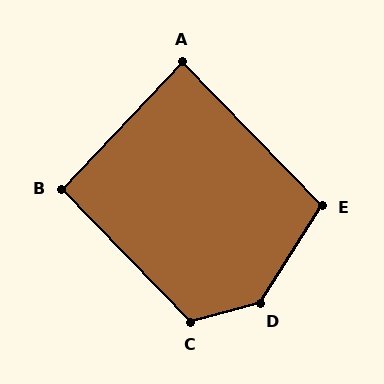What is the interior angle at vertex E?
Approximately 104 degrees (obtuse).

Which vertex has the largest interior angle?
D, at approximately 138 degrees.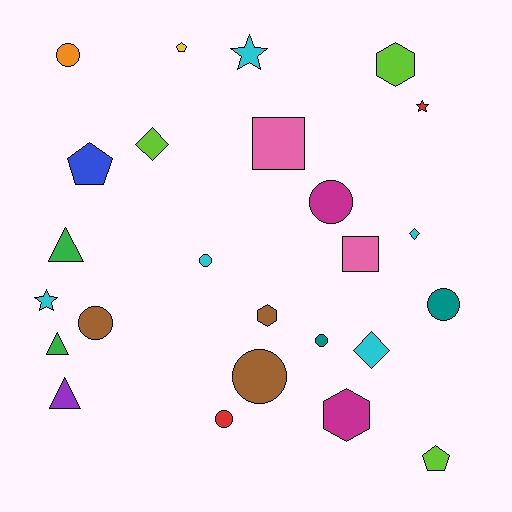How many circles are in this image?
There are 8 circles.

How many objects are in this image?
There are 25 objects.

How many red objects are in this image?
There are 2 red objects.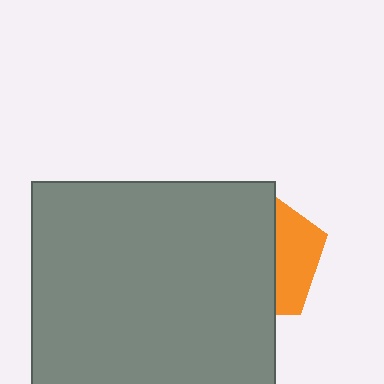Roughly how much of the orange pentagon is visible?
A small part of it is visible (roughly 33%).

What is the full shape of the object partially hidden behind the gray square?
The partially hidden object is an orange pentagon.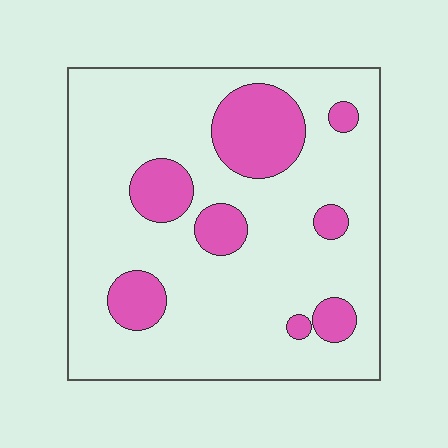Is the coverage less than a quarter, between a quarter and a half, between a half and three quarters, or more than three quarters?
Less than a quarter.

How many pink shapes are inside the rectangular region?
8.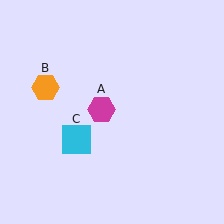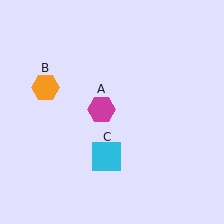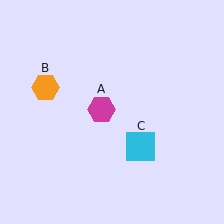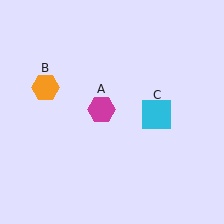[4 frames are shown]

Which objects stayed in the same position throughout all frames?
Magenta hexagon (object A) and orange hexagon (object B) remained stationary.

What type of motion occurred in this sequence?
The cyan square (object C) rotated counterclockwise around the center of the scene.